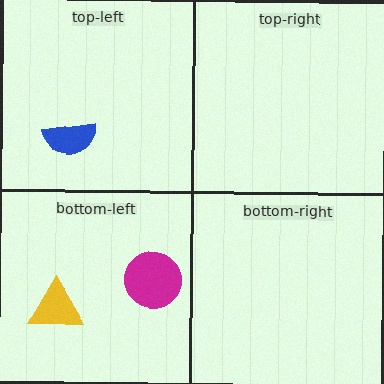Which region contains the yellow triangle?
The bottom-left region.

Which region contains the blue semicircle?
The top-left region.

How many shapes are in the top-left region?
1.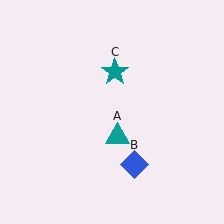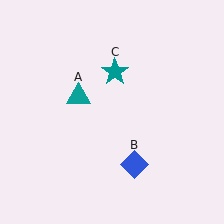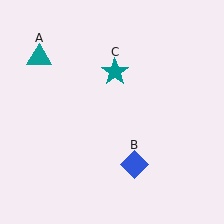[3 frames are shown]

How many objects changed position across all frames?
1 object changed position: teal triangle (object A).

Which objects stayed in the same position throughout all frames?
Blue diamond (object B) and teal star (object C) remained stationary.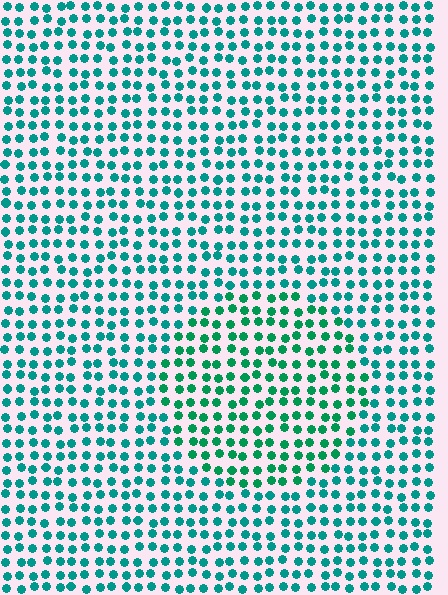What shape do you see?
I see a circle.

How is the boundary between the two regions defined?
The boundary is defined purely by a slight shift in hue (about 23 degrees). Spacing, size, and orientation are identical on both sides.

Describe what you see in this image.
The image is filled with small teal elements in a uniform arrangement. A circle-shaped region is visible where the elements are tinted to a slightly different hue, forming a subtle color boundary.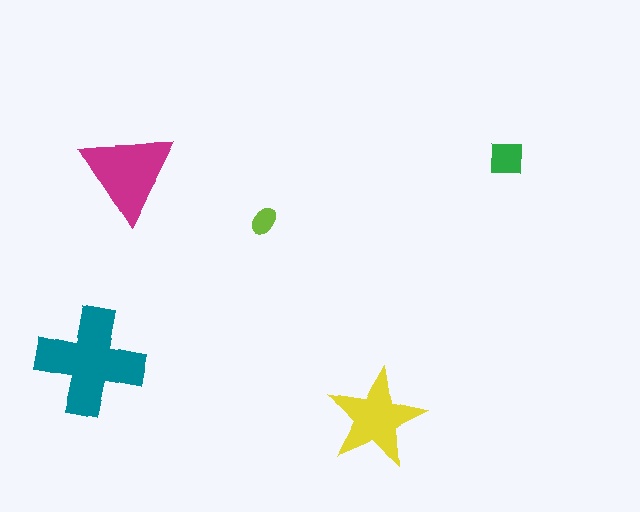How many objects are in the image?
There are 5 objects in the image.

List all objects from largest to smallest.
The teal cross, the magenta triangle, the yellow star, the green square, the lime ellipse.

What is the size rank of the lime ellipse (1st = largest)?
5th.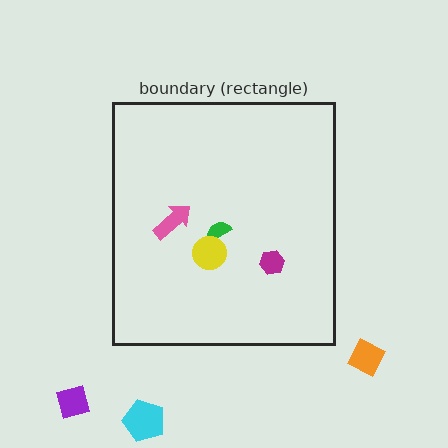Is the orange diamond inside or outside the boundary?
Outside.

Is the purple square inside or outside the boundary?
Outside.